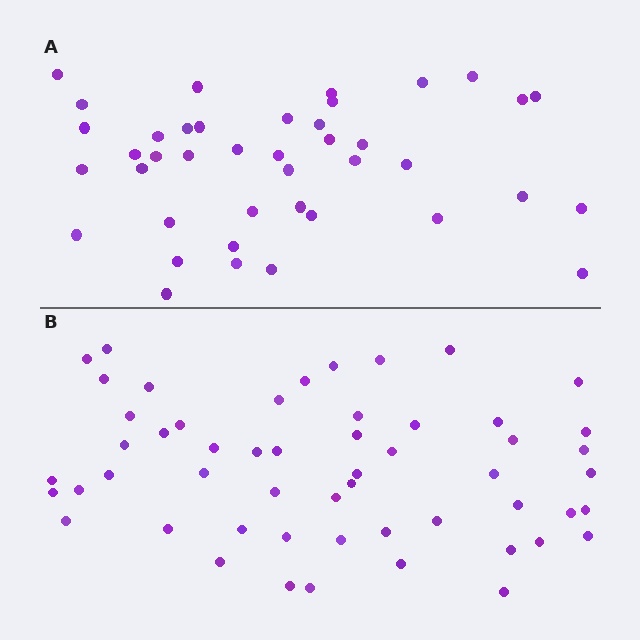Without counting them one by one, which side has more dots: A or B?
Region B (the bottom region) has more dots.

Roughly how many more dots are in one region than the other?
Region B has approximately 15 more dots than region A.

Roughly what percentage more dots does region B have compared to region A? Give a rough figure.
About 30% more.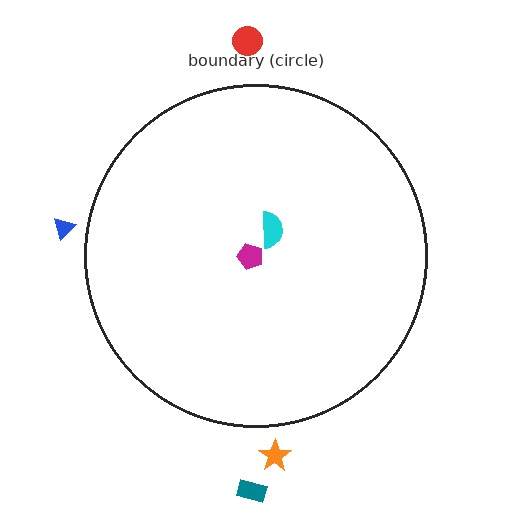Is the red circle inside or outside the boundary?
Outside.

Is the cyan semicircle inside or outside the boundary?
Inside.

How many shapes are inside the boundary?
2 inside, 4 outside.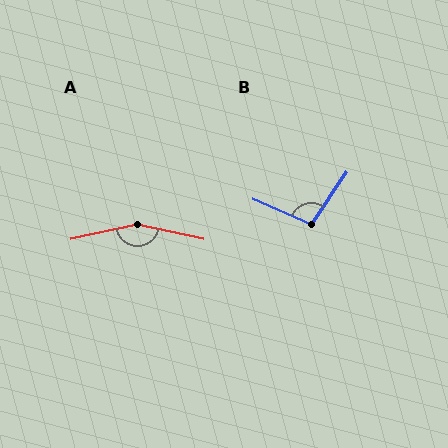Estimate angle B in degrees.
Approximately 100 degrees.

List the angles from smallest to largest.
B (100°), A (155°).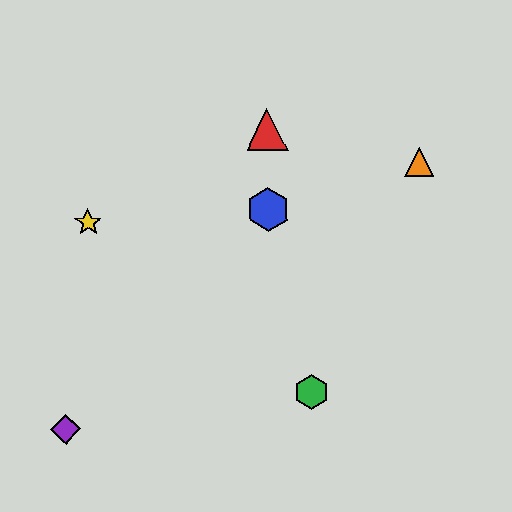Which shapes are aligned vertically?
The red triangle, the blue hexagon are aligned vertically.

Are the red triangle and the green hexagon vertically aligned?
No, the red triangle is at x≈267 and the green hexagon is at x≈311.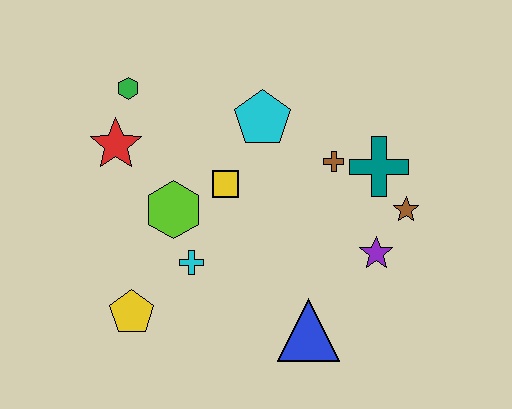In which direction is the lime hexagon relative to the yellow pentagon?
The lime hexagon is above the yellow pentagon.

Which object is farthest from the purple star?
The green hexagon is farthest from the purple star.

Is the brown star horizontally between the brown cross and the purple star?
No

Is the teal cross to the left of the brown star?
Yes